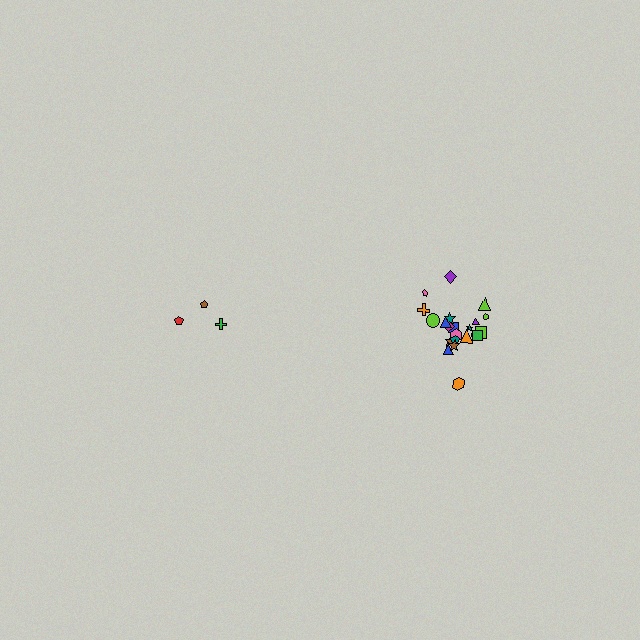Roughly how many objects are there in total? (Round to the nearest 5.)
Roughly 25 objects in total.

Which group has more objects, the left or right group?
The right group.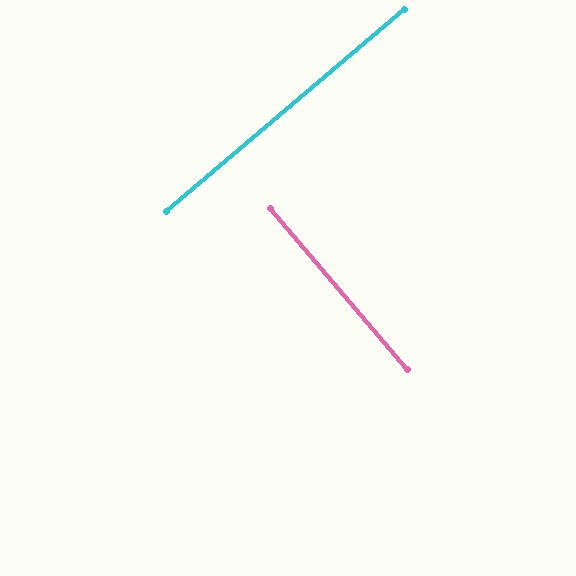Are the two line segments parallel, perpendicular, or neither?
Perpendicular — they meet at approximately 90°.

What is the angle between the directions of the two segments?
Approximately 90 degrees.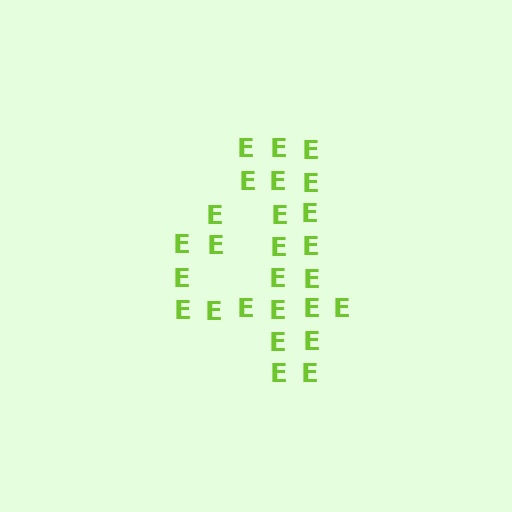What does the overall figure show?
The overall figure shows the digit 4.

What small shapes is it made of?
It is made of small letter E's.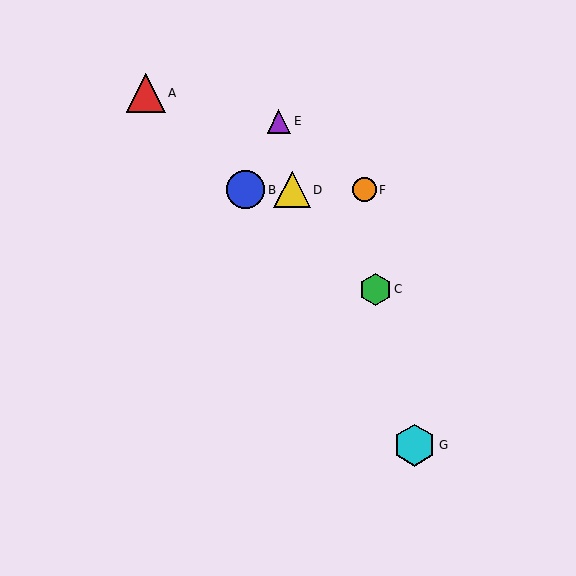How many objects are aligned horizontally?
3 objects (B, D, F) are aligned horizontally.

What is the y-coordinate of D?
Object D is at y≈190.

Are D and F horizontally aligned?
Yes, both are at y≈190.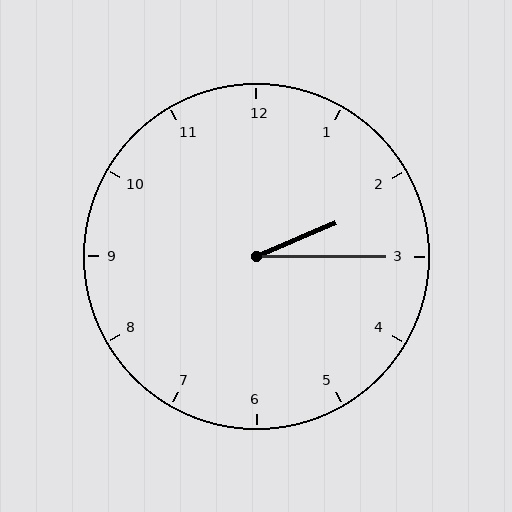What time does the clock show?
2:15.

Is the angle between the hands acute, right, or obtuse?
It is acute.